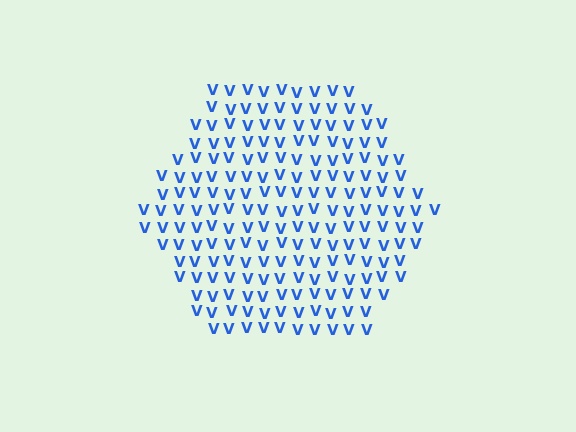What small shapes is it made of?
It is made of small letter V's.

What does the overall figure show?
The overall figure shows a hexagon.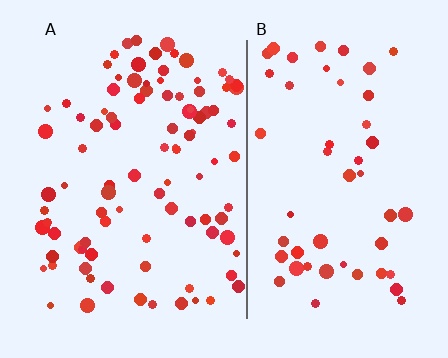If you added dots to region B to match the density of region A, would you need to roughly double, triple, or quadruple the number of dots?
Approximately double.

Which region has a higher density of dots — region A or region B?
A (the left).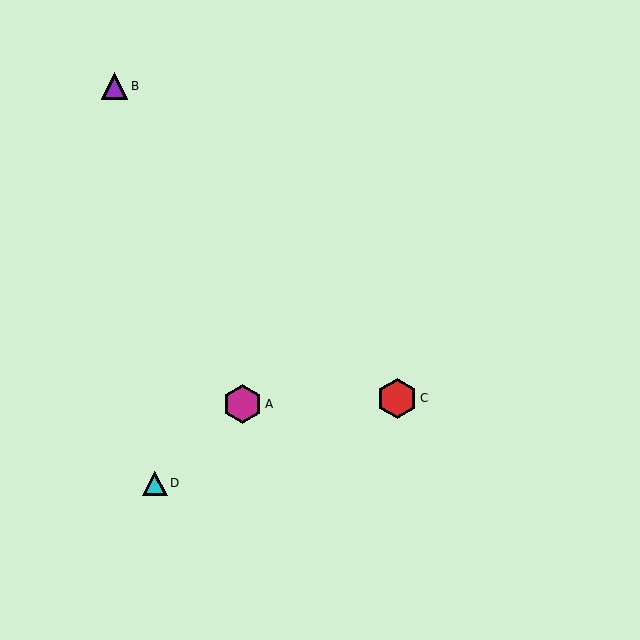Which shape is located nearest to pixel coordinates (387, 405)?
The red hexagon (labeled C) at (397, 398) is nearest to that location.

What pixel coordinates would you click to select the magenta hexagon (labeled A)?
Click at (243, 404) to select the magenta hexagon A.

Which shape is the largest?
The red hexagon (labeled C) is the largest.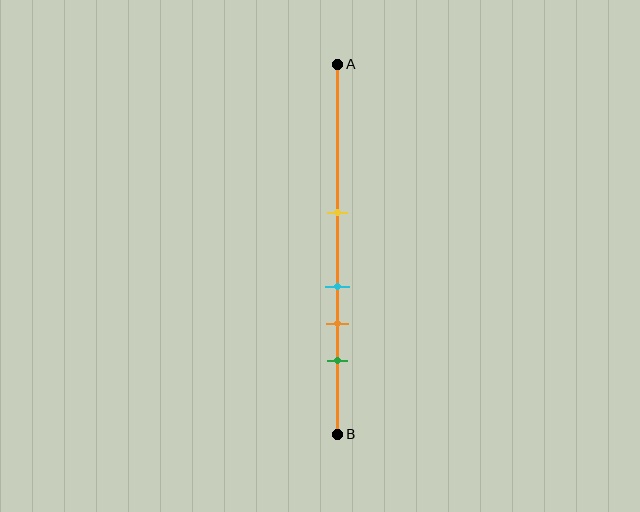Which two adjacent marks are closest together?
The cyan and orange marks are the closest adjacent pair.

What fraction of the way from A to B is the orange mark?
The orange mark is approximately 70% (0.7) of the way from A to B.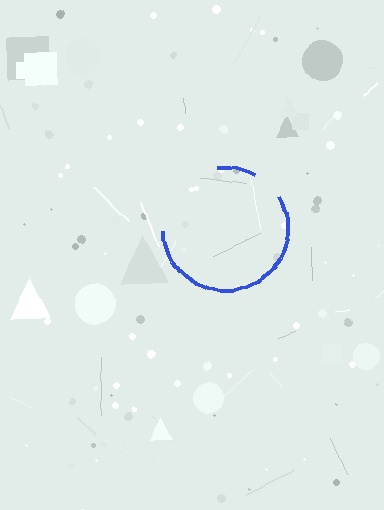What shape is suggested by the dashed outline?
The dashed outline suggests a circle.